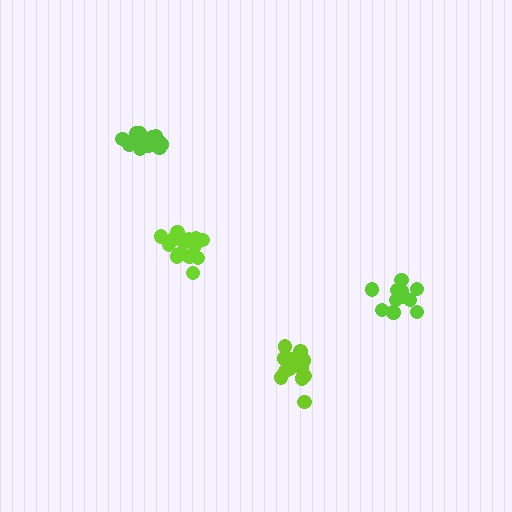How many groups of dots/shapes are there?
There are 4 groups.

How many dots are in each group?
Group 1: 16 dots, Group 2: 18 dots, Group 3: 15 dots, Group 4: 12 dots (61 total).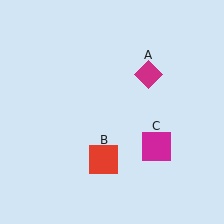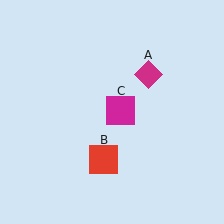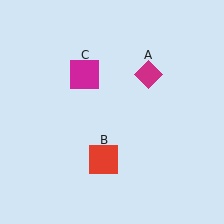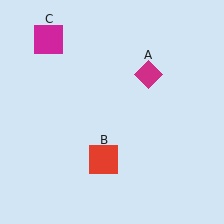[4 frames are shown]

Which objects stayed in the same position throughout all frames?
Magenta diamond (object A) and red square (object B) remained stationary.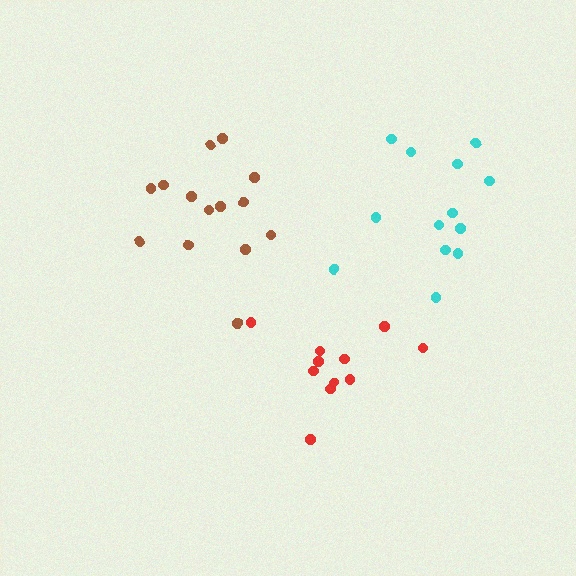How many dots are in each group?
Group 1: 11 dots, Group 2: 13 dots, Group 3: 14 dots (38 total).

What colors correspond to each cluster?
The clusters are colored: red, cyan, brown.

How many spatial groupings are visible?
There are 3 spatial groupings.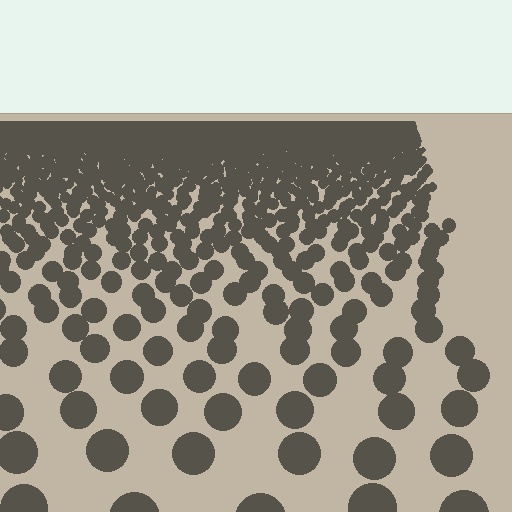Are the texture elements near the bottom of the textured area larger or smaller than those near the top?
Larger. Near the bottom, elements are closer to the viewer and appear at a bigger on-screen size.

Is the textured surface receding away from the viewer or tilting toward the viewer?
The surface is receding away from the viewer. Texture elements get smaller and denser toward the top.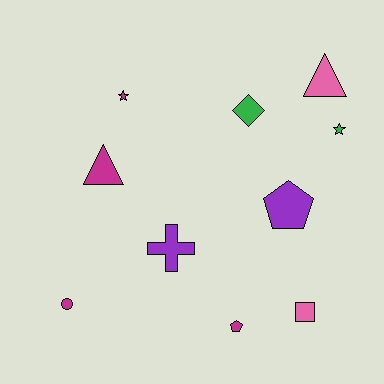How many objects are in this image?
There are 10 objects.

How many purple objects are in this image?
There are 2 purple objects.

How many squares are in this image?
There is 1 square.